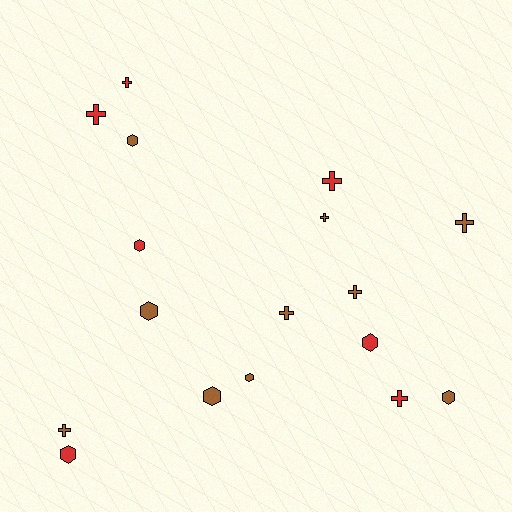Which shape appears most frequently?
Cross, with 9 objects.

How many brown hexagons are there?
There are 5 brown hexagons.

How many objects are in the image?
There are 17 objects.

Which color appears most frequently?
Brown, with 10 objects.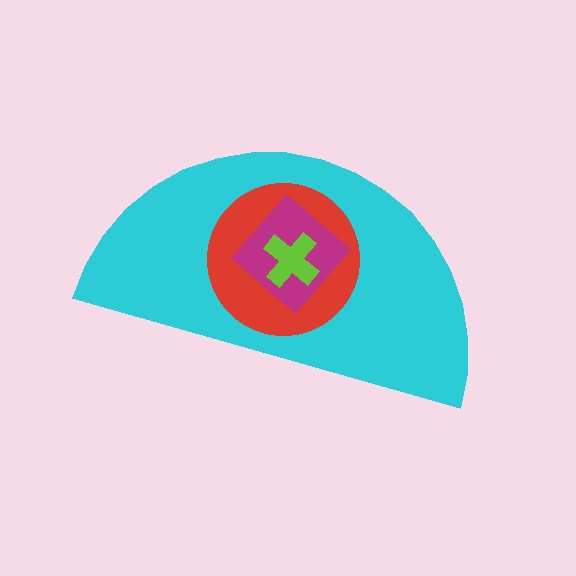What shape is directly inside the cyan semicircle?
The red circle.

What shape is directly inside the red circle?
The magenta diamond.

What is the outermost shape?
The cyan semicircle.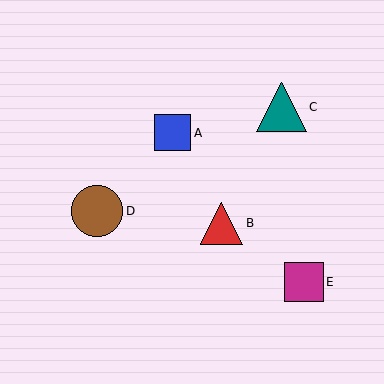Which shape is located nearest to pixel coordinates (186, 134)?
The blue square (labeled A) at (173, 133) is nearest to that location.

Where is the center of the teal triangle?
The center of the teal triangle is at (282, 107).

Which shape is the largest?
The brown circle (labeled D) is the largest.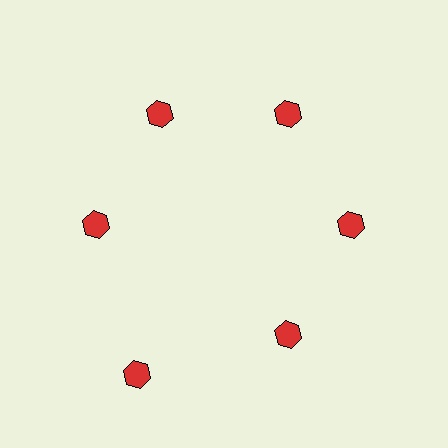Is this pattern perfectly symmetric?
No. The 6 red hexagons are arranged in a ring, but one element near the 7 o'clock position is pushed outward from the center, breaking the 6-fold rotational symmetry.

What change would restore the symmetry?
The symmetry would be restored by moving it inward, back onto the ring so that all 6 hexagons sit at equal angles and equal distance from the center.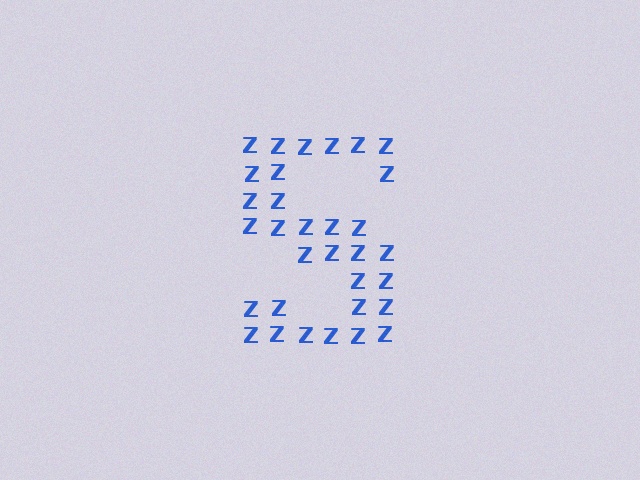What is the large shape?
The large shape is the letter S.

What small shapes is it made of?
It is made of small letter Z's.